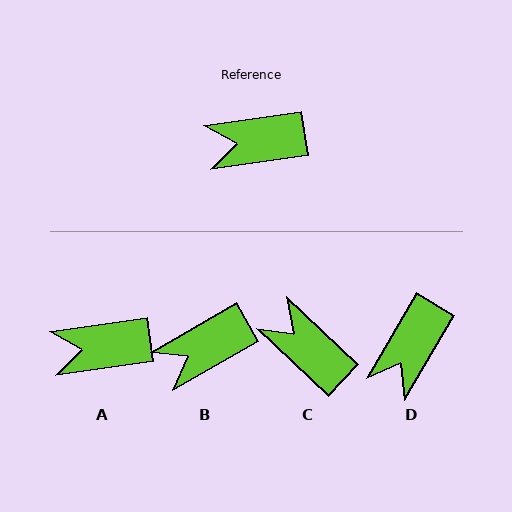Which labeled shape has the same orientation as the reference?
A.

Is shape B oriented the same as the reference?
No, it is off by about 21 degrees.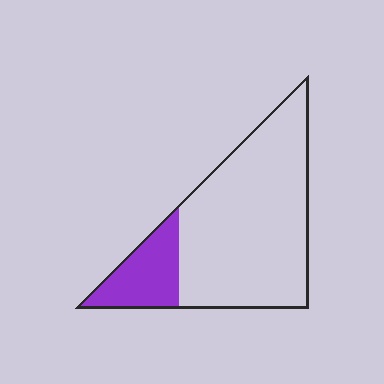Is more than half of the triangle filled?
No.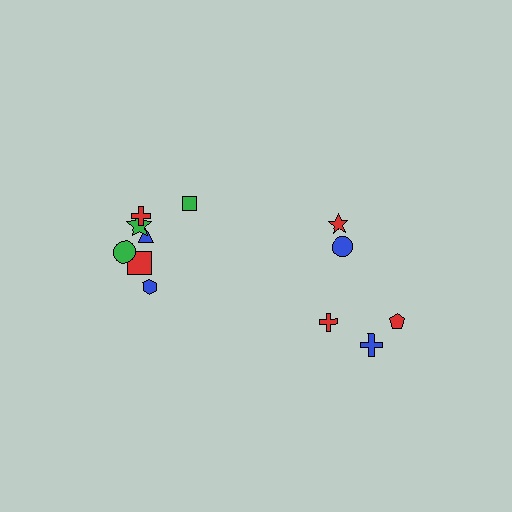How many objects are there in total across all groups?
There are 12 objects.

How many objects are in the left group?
There are 7 objects.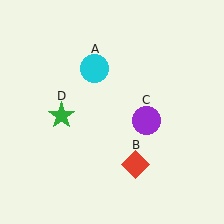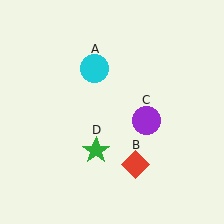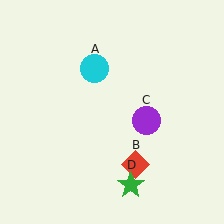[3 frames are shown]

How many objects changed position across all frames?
1 object changed position: green star (object D).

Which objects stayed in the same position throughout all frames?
Cyan circle (object A) and red diamond (object B) and purple circle (object C) remained stationary.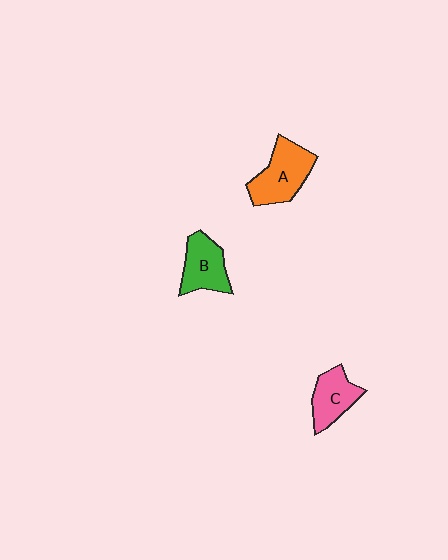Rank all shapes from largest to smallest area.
From largest to smallest: A (orange), B (green), C (pink).